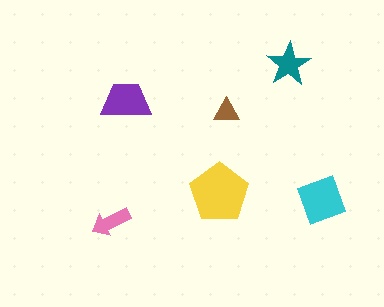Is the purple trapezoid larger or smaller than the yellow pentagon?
Smaller.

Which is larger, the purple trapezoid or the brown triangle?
The purple trapezoid.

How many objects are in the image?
There are 6 objects in the image.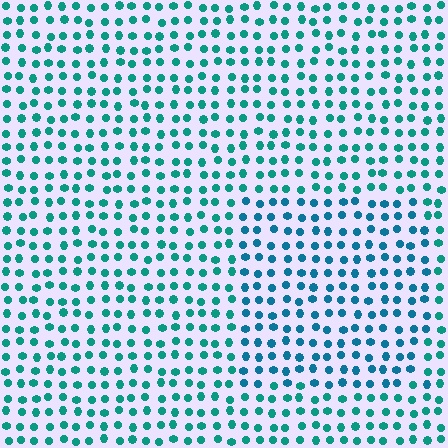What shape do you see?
I see a rectangle.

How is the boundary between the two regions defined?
The boundary is defined purely by a slight shift in hue (about 25 degrees). Spacing, size, and orientation are identical on both sides.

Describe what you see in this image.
The image is filled with small teal elements in a uniform arrangement. A rectangle-shaped region is visible where the elements are tinted to a slightly different hue, forming a subtle color boundary.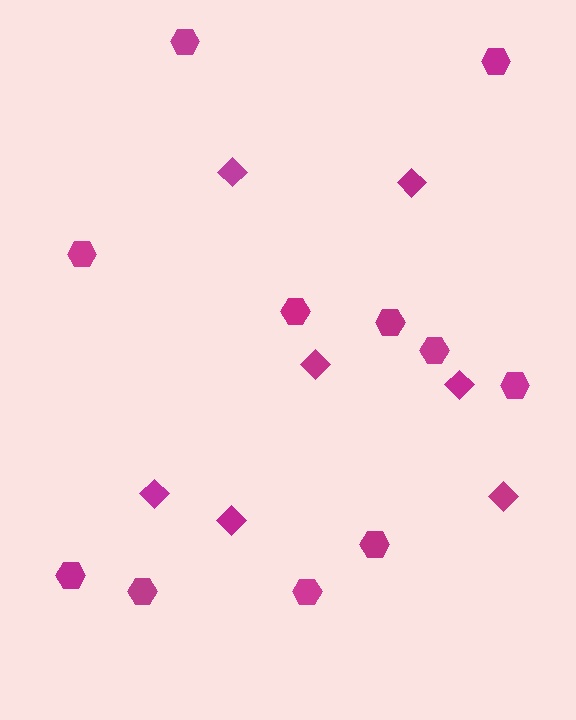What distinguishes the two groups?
There are 2 groups: one group of diamonds (7) and one group of hexagons (11).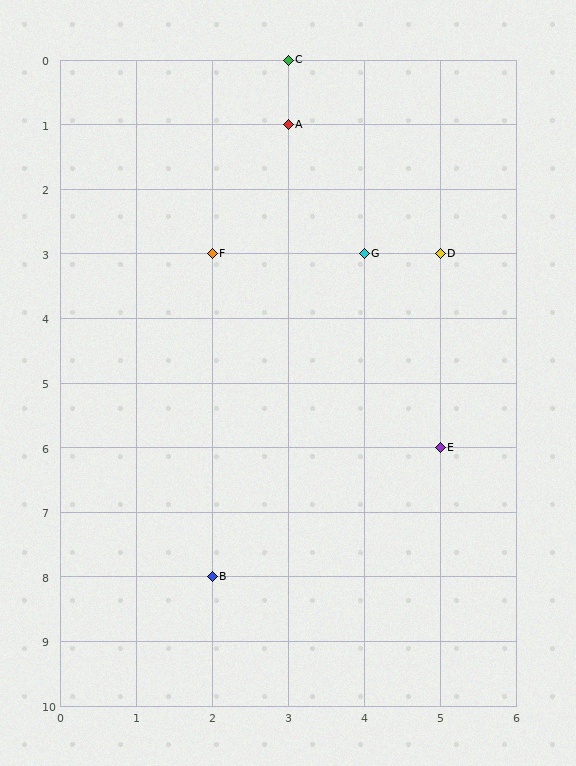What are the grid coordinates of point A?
Point A is at grid coordinates (3, 1).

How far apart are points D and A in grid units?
Points D and A are 2 columns and 2 rows apart (about 2.8 grid units diagonally).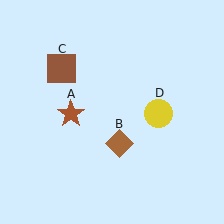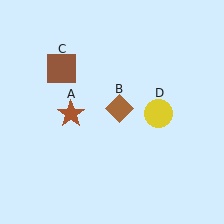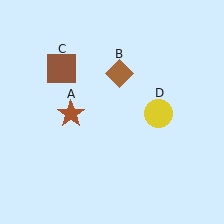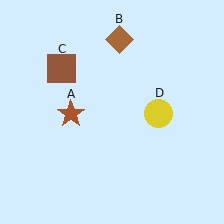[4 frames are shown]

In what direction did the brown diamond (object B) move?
The brown diamond (object B) moved up.